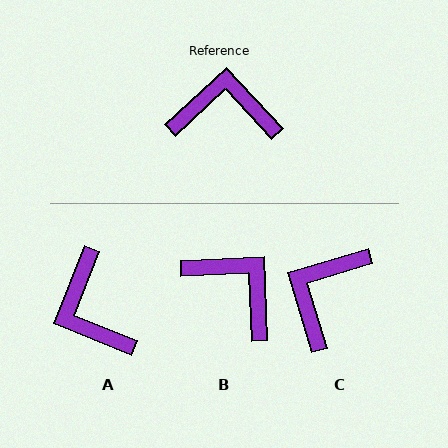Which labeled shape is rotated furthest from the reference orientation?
A, about 115 degrees away.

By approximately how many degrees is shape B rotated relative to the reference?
Approximately 41 degrees clockwise.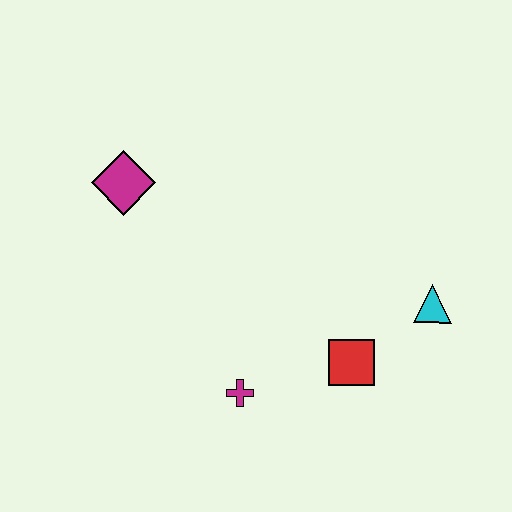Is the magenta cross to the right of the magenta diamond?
Yes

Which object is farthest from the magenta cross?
The magenta diamond is farthest from the magenta cross.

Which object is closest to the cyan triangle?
The red square is closest to the cyan triangle.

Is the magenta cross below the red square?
Yes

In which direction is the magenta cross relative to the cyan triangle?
The magenta cross is to the left of the cyan triangle.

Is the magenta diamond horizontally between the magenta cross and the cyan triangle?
No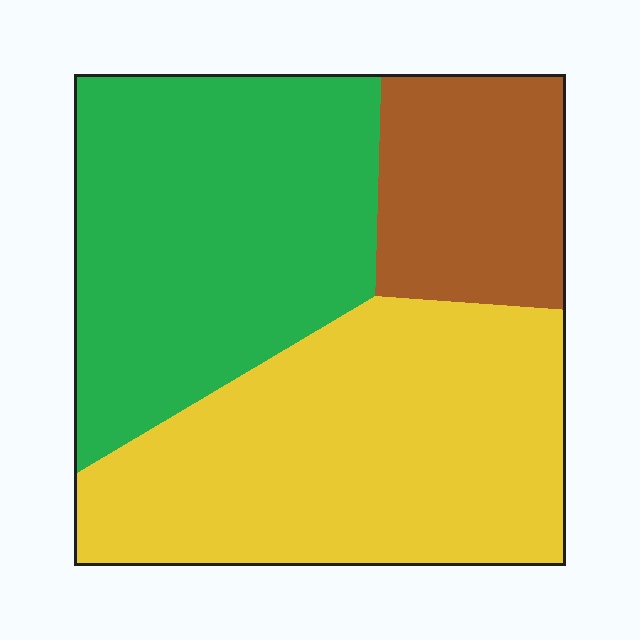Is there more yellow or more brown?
Yellow.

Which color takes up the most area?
Yellow, at roughly 45%.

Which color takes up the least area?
Brown, at roughly 20%.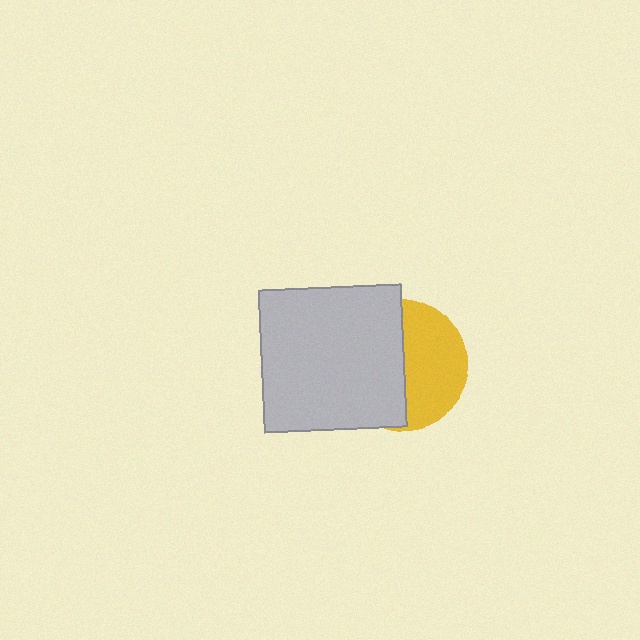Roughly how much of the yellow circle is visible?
About half of it is visible (roughly 47%).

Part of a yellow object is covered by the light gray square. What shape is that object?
It is a circle.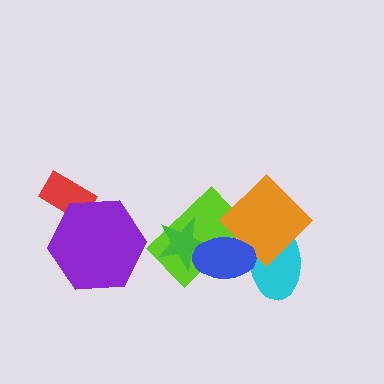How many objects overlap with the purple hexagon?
1 object overlaps with the purple hexagon.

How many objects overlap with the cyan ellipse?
2 objects overlap with the cyan ellipse.